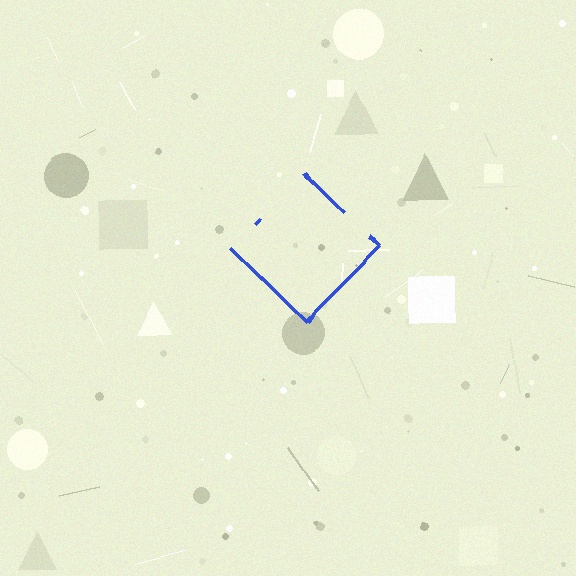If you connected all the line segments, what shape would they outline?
They would outline a diamond.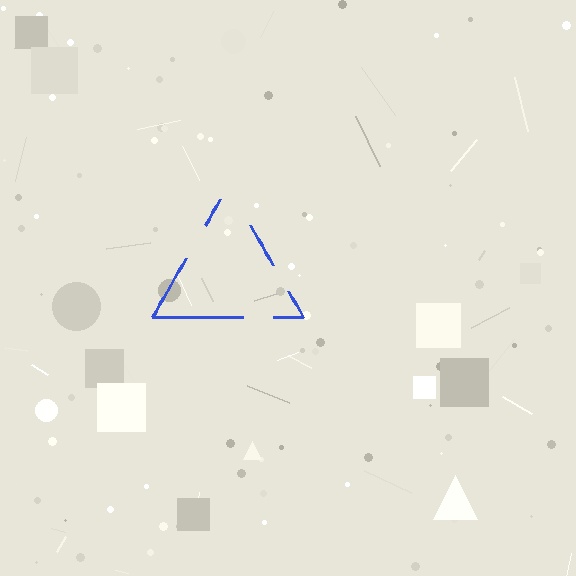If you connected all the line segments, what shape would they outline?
They would outline a triangle.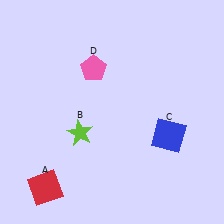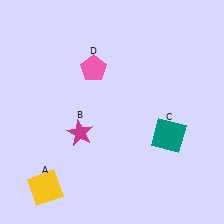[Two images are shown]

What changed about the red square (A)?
In Image 1, A is red. In Image 2, it changed to yellow.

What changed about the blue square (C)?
In Image 1, C is blue. In Image 2, it changed to teal.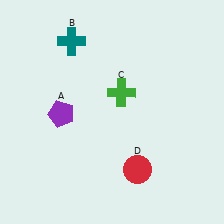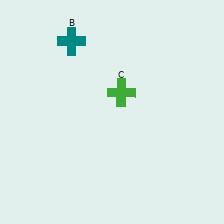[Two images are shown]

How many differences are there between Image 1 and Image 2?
There are 2 differences between the two images.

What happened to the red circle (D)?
The red circle (D) was removed in Image 2. It was in the bottom-right area of Image 1.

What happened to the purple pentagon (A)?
The purple pentagon (A) was removed in Image 2. It was in the bottom-left area of Image 1.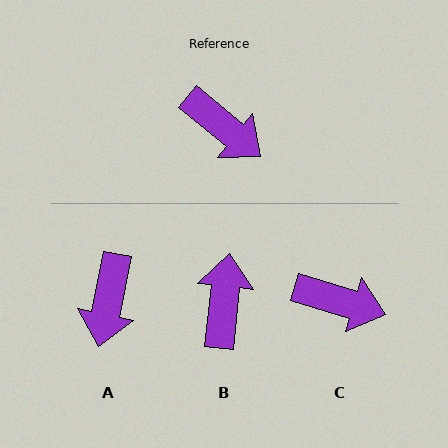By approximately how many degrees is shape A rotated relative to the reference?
Approximately 62 degrees clockwise.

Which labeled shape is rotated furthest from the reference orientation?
B, about 123 degrees away.